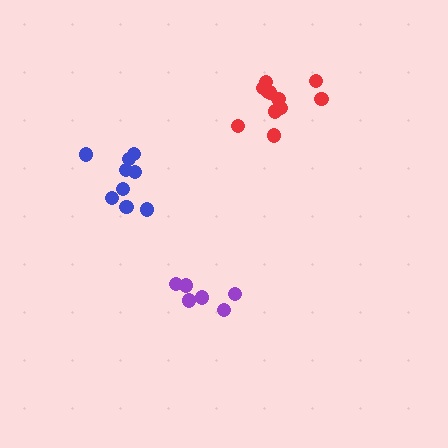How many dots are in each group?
Group 1: 11 dots, Group 2: 6 dots, Group 3: 9 dots (26 total).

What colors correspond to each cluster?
The clusters are colored: red, purple, blue.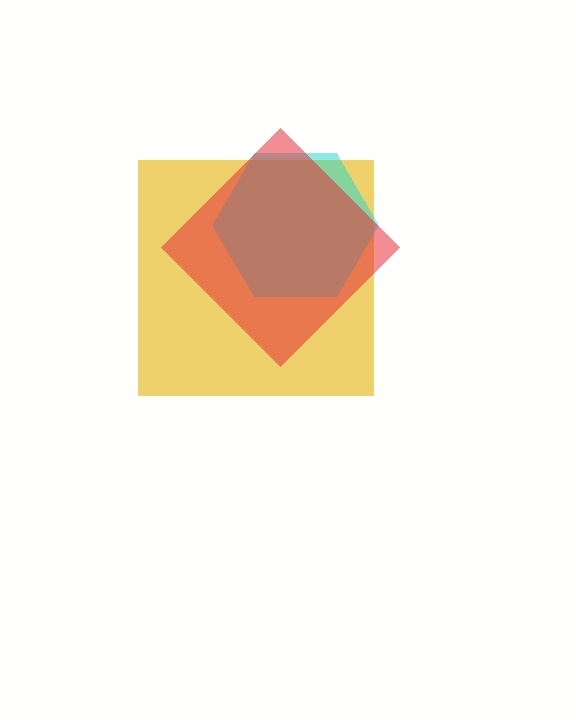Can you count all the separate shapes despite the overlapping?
Yes, there are 3 separate shapes.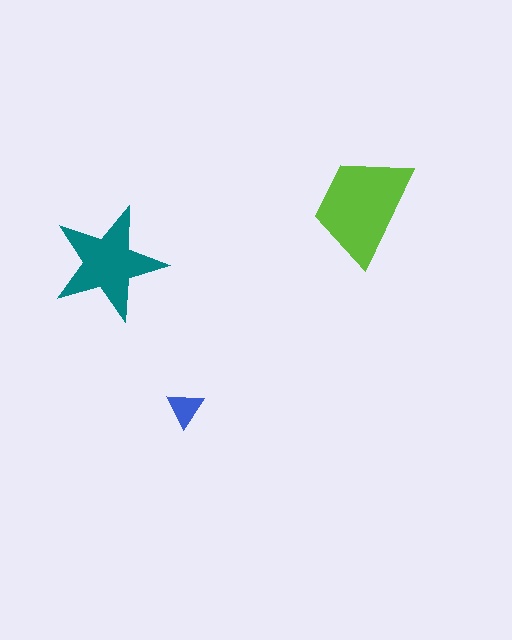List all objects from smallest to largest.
The blue triangle, the teal star, the lime trapezoid.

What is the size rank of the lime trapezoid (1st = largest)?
1st.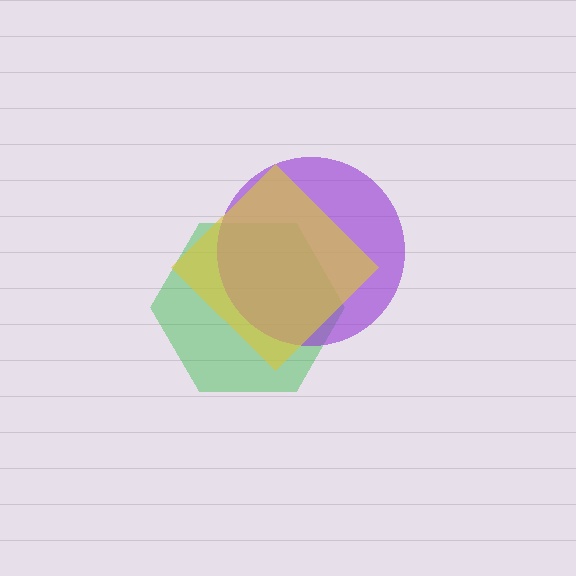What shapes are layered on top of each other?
The layered shapes are: a green hexagon, a purple circle, a yellow diamond.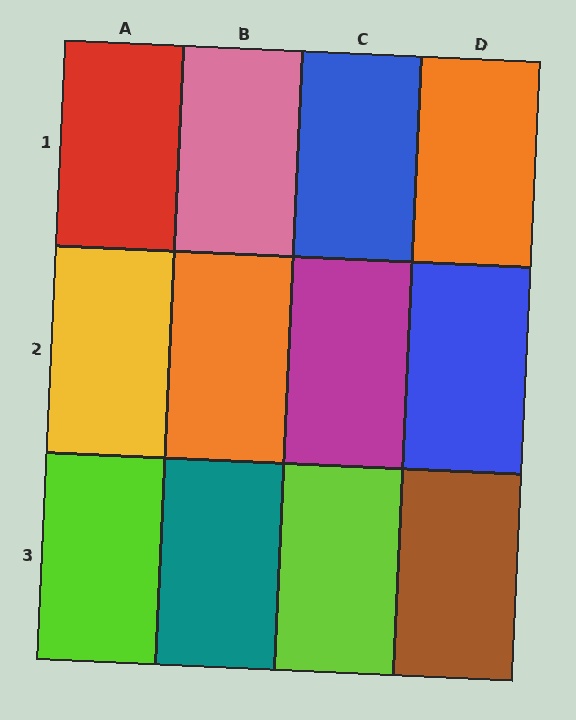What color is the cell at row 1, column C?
Blue.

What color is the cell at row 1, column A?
Red.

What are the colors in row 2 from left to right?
Yellow, orange, magenta, blue.